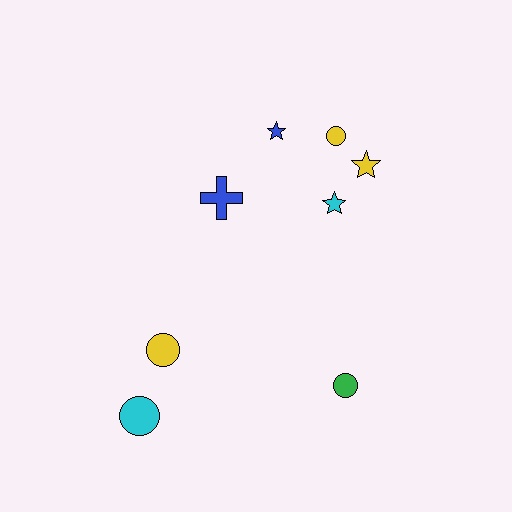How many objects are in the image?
There are 8 objects.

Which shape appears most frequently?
Circle, with 4 objects.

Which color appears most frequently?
Yellow, with 3 objects.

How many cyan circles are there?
There is 1 cyan circle.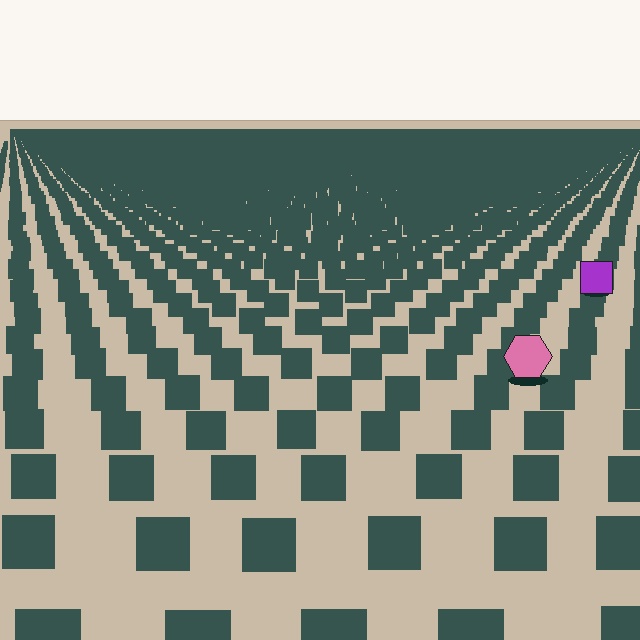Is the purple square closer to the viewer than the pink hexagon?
No. The pink hexagon is closer — you can tell from the texture gradient: the ground texture is coarser near it.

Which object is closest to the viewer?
The pink hexagon is closest. The texture marks near it are larger and more spread out.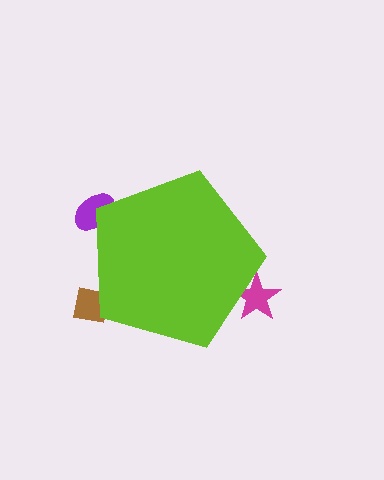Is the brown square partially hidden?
Yes, the brown square is partially hidden behind the lime pentagon.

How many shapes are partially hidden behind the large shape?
3 shapes are partially hidden.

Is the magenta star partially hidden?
Yes, the magenta star is partially hidden behind the lime pentagon.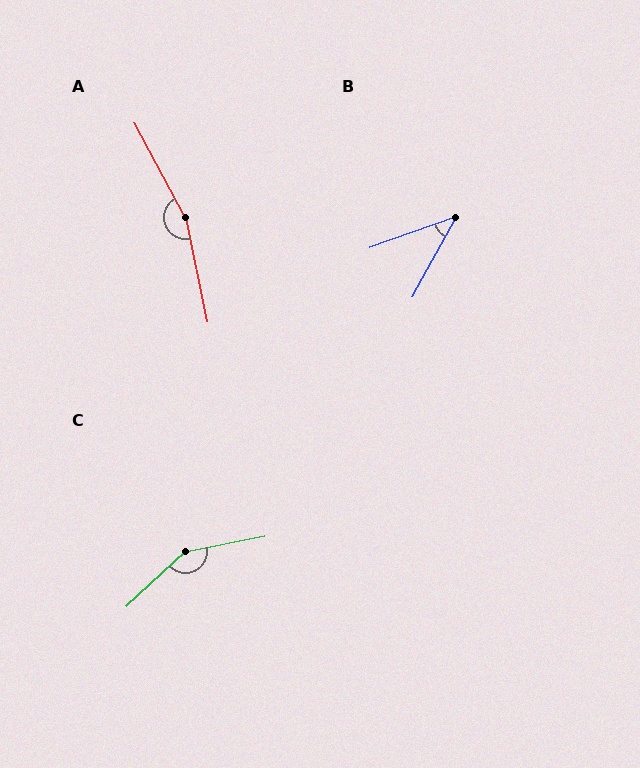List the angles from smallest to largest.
B (42°), C (148°), A (163°).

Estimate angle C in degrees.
Approximately 148 degrees.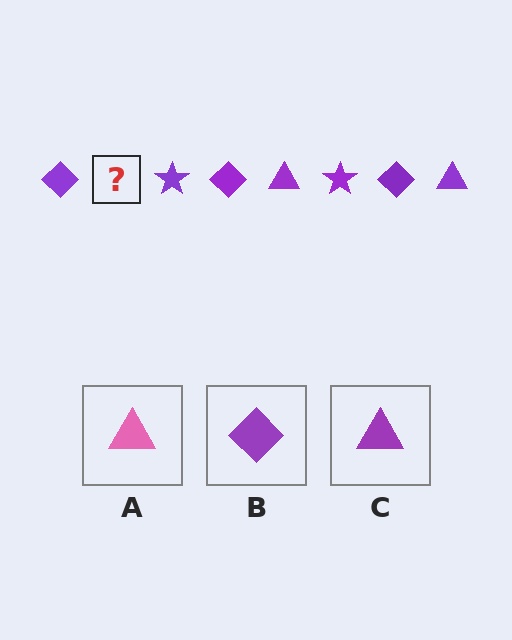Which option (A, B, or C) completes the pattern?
C.